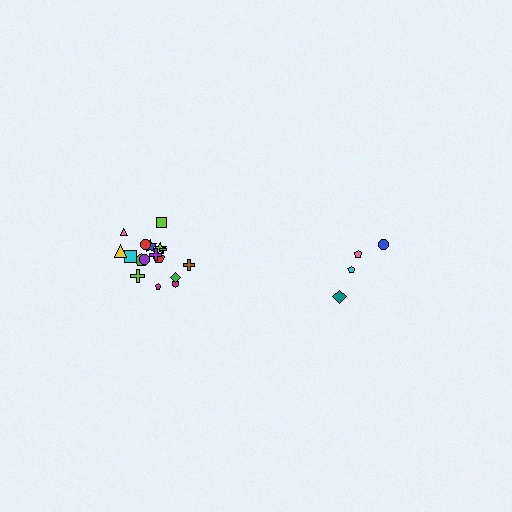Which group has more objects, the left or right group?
The left group.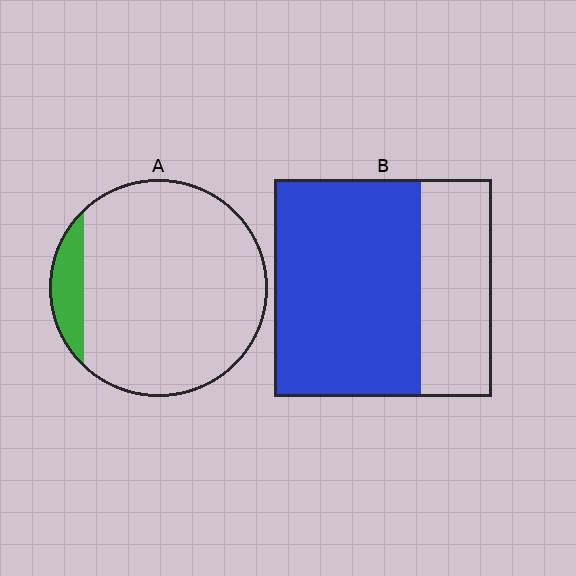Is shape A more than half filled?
No.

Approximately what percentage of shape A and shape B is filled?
A is approximately 10% and B is approximately 65%.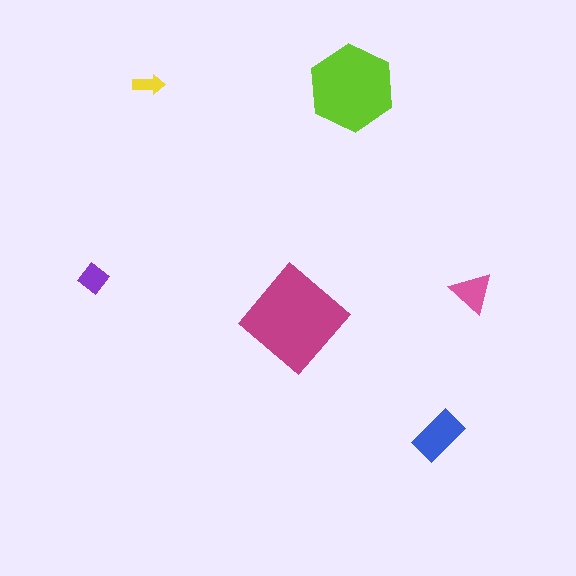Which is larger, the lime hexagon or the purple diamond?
The lime hexagon.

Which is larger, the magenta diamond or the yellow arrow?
The magenta diamond.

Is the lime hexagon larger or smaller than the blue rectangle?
Larger.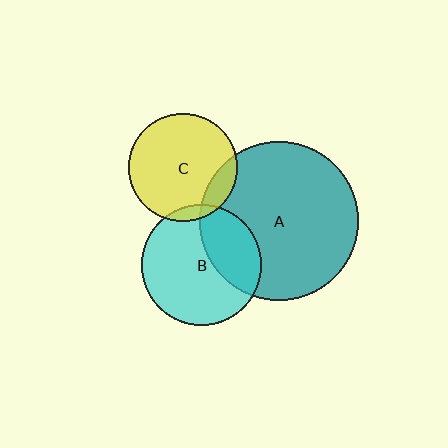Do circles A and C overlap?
Yes.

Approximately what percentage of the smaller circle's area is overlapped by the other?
Approximately 15%.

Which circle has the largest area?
Circle A (teal).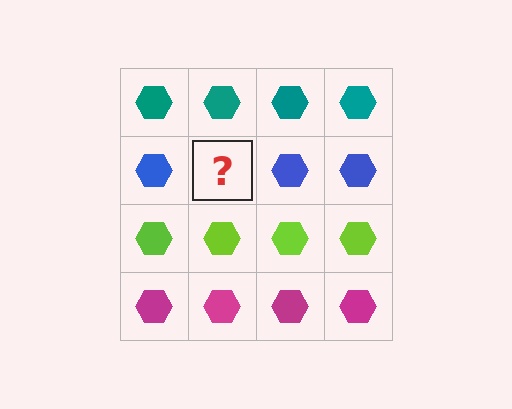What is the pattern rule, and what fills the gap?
The rule is that each row has a consistent color. The gap should be filled with a blue hexagon.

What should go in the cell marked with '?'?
The missing cell should contain a blue hexagon.